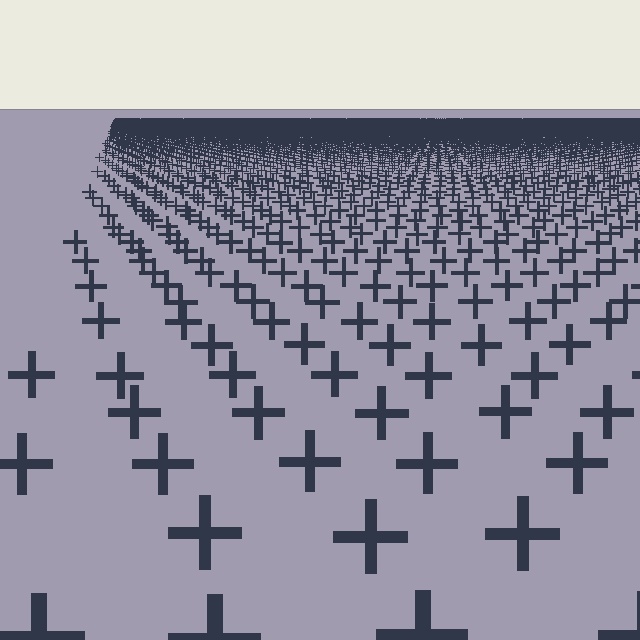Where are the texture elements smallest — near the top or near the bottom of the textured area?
Near the top.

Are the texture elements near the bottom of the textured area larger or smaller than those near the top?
Larger. Near the bottom, elements are closer to the viewer and appear at a bigger on-screen size.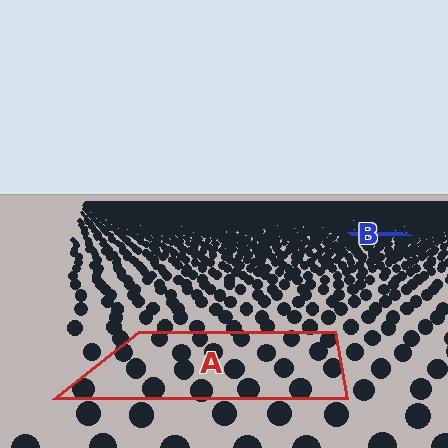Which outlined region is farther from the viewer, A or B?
Region B is farther from the viewer — the texture elements inside it appear smaller and more densely packed.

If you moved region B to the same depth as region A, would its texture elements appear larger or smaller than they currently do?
They would appear larger. At a closer depth, the same texture elements are projected at a bigger on-screen size.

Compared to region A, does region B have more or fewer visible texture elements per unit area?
Region B has more texture elements per unit area — they are packed more densely because it is farther away.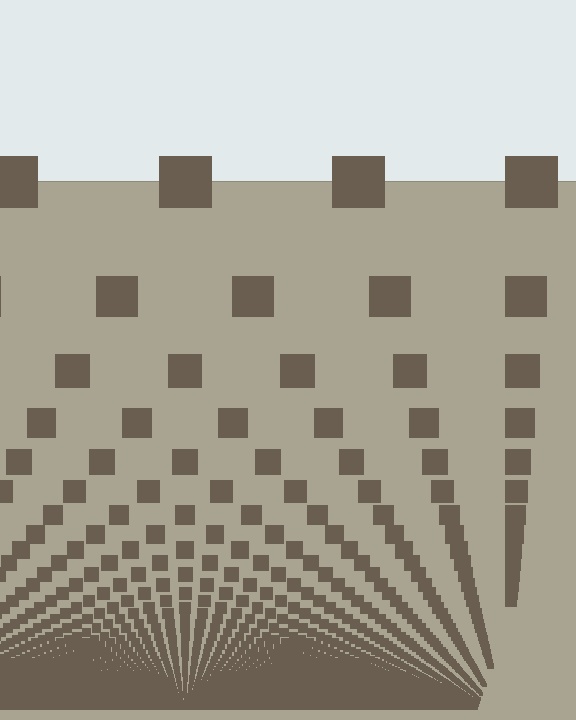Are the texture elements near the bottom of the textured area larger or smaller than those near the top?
Smaller. The gradient is inverted — elements near the bottom are smaller and denser.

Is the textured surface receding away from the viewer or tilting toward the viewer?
The surface appears to tilt toward the viewer. Texture elements get larger and sparser toward the top.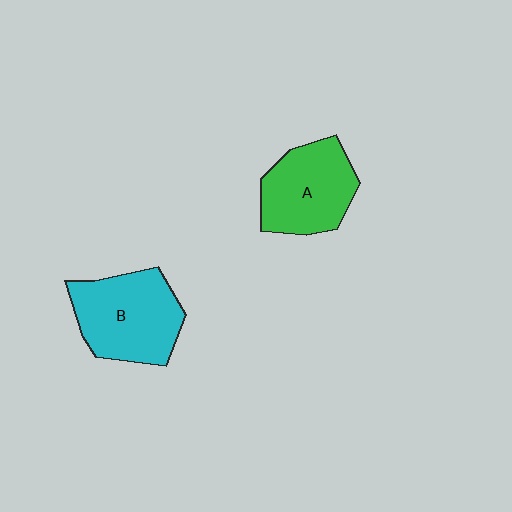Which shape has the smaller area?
Shape A (green).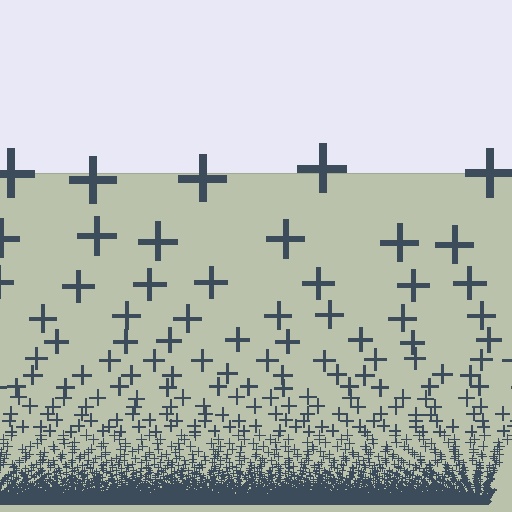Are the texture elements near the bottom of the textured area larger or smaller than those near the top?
Smaller. The gradient is inverted — elements near the bottom are smaller and denser.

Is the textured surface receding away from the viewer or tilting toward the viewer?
The surface appears to tilt toward the viewer. Texture elements get larger and sparser toward the top.